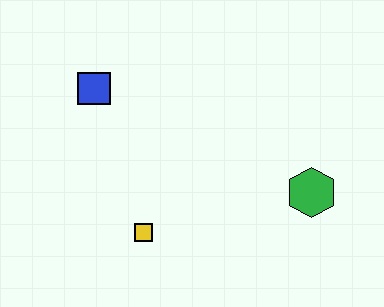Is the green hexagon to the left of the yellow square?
No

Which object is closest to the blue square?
The yellow square is closest to the blue square.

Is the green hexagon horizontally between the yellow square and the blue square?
No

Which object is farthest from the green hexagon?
The blue square is farthest from the green hexagon.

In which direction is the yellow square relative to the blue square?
The yellow square is below the blue square.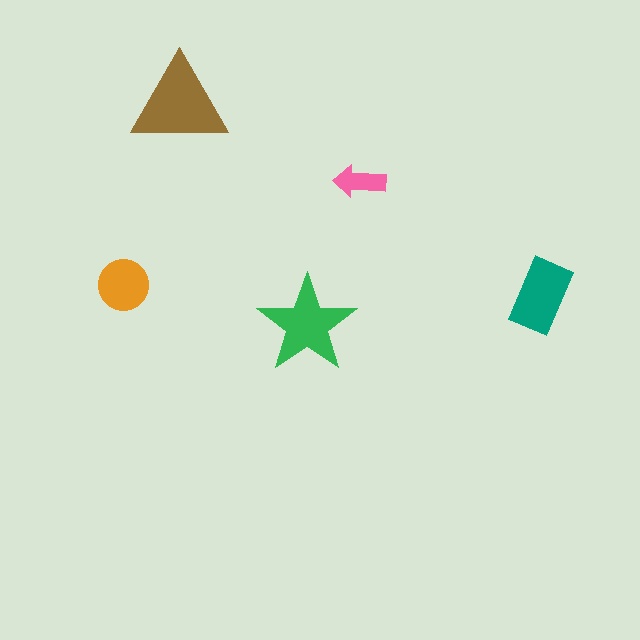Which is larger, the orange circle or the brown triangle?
The brown triangle.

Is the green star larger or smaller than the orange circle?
Larger.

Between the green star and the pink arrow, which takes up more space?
The green star.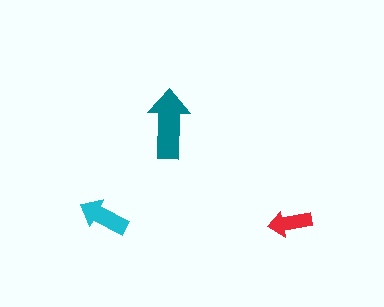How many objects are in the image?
There are 3 objects in the image.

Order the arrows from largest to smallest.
the teal one, the cyan one, the red one.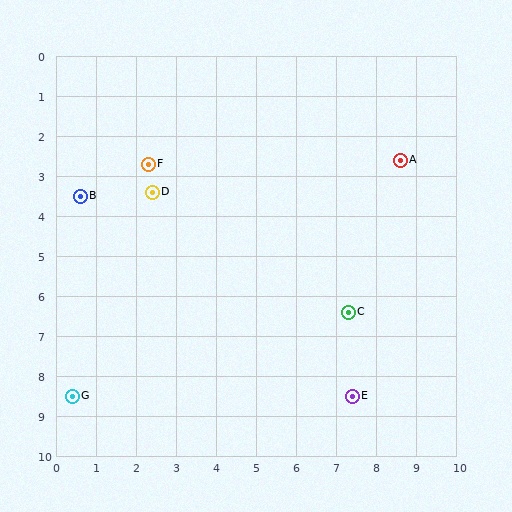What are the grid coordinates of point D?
Point D is at approximately (2.4, 3.4).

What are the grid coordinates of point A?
Point A is at approximately (8.6, 2.6).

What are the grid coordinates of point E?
Point E is at approximately (7.4, 8.5).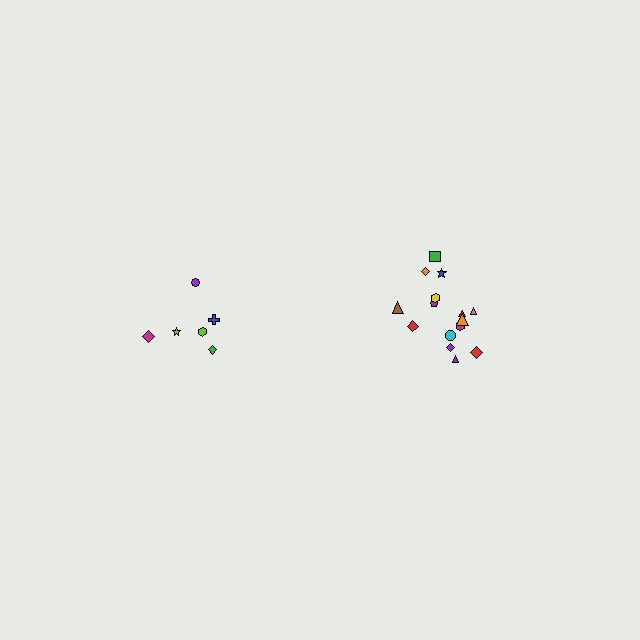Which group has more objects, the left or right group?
The right group.